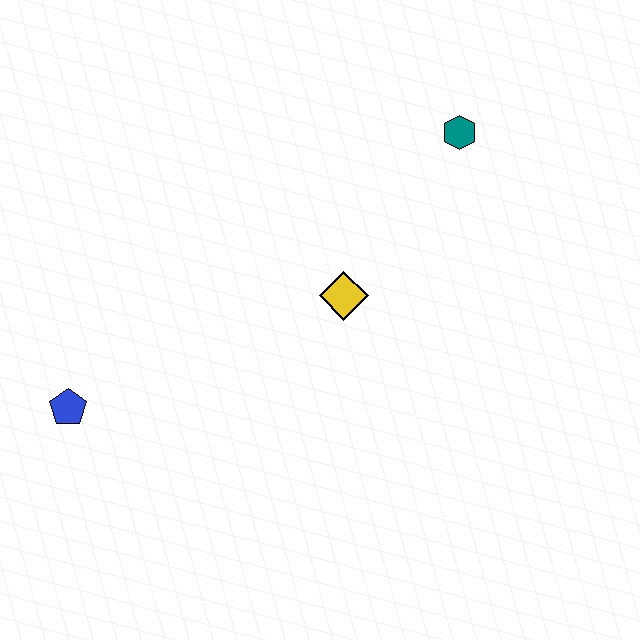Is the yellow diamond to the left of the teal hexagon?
Yes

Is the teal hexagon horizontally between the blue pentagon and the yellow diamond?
No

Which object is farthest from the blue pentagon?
The teal hexagon is farthest from the blue pentagon.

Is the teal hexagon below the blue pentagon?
No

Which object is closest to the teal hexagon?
The yellow diamond is closest to the teal hexagon.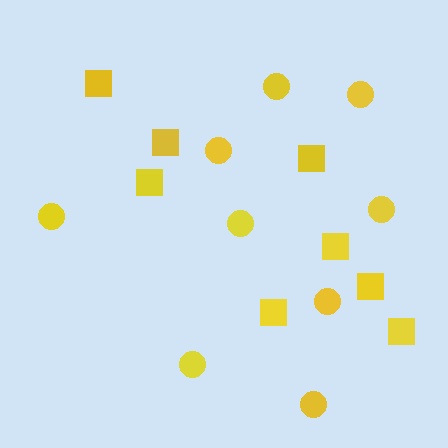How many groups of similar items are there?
There are 2 groups: one group of circles (9) and one group of squares (8).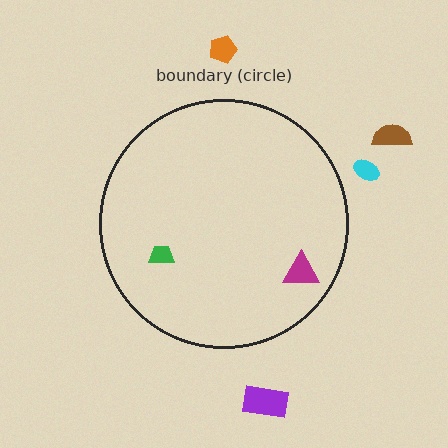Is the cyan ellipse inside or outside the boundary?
Outside.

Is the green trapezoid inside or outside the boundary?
Inside.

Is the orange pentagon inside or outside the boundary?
Outside.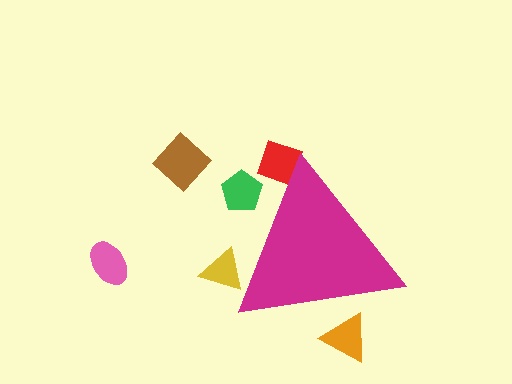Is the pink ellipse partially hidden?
No, the pink ellipse is fully visible.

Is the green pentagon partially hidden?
Yes, the green pentagon is partially hidden behind the magenta triangle.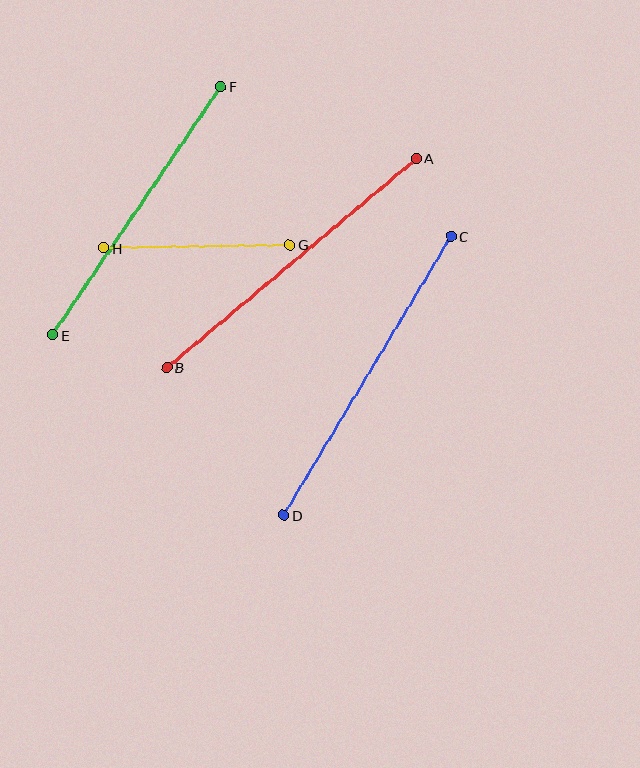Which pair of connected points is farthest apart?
Points A and B are farthest apart.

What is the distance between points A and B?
The distance is approximately 325 pixels.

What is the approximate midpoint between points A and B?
The midpoint is at approximately (292, 263) pixels.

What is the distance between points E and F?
The distance is approximately 300 pixels.